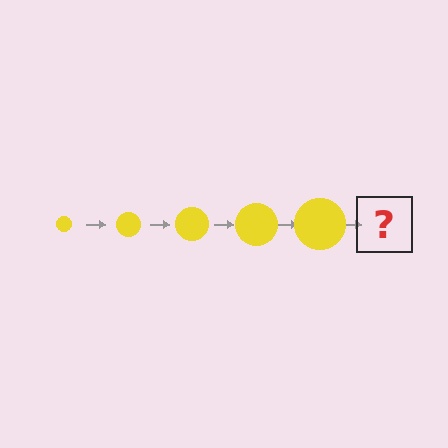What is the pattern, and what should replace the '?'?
The pattern is that the circle gets progressively larger each step. The '?' should be a yellow circle, larger than the previous one.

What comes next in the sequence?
The next element should be a yellow circle, larger than the previous one.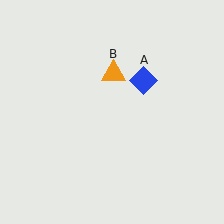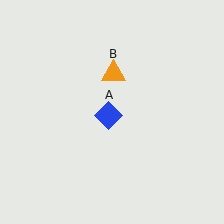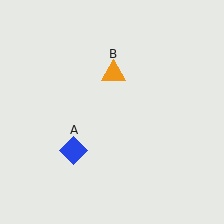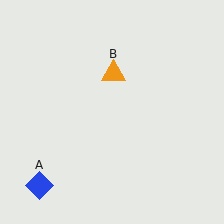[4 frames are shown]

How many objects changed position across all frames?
1 object changed position: blue diamond (object A).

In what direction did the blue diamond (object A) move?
The blue diamond (object A) moved down and to the left.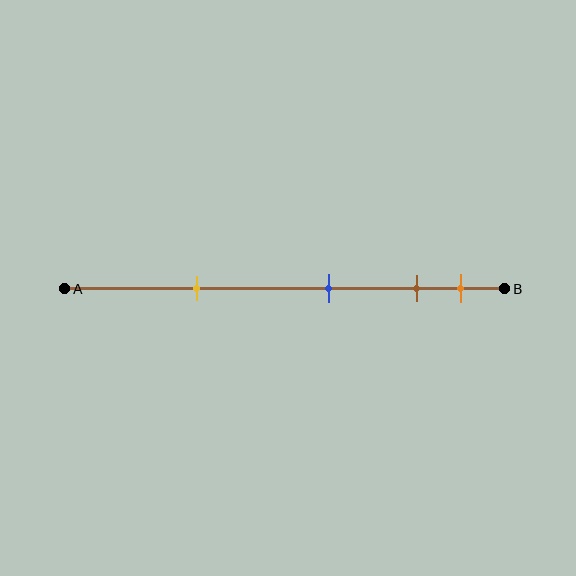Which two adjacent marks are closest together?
The brown and orange marks are the closest adjacent pair.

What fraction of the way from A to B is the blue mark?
The blue mark is approximately 60% (0.6) of the way from A to B.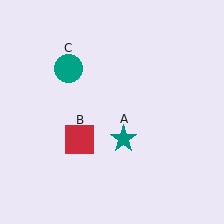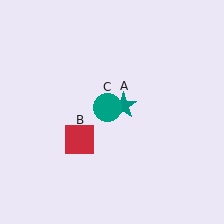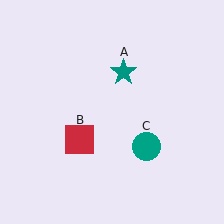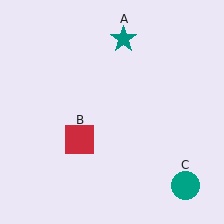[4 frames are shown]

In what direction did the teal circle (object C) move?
The teal circle (object C) moved down and to the right.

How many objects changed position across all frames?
2 objects changed position: teal star (object A), teal circle (object C).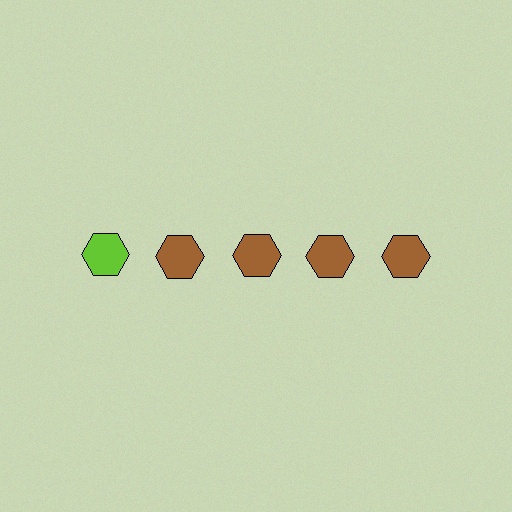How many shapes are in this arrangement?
There are 5 shapes arranged in a grid pattern.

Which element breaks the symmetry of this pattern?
The lime hexagon in the top row, leftmost column breaks the symmetry. All other shapes are brown hexagons.